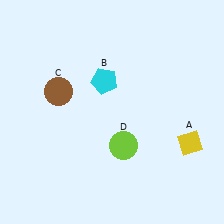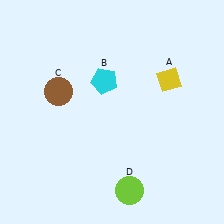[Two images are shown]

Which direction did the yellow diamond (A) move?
The yellow diamond (A) moved up.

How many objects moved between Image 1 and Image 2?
2 objects moved between the two images.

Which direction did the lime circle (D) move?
The lime circle (D) moved down.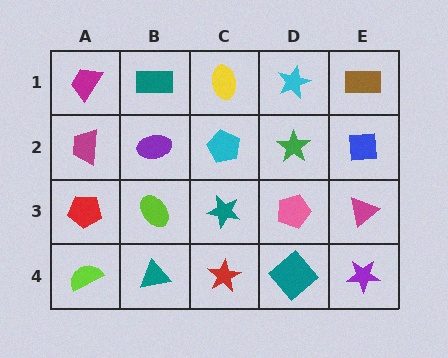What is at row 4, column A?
A lime semicircle.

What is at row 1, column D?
A cyan star.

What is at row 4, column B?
A teal triangle.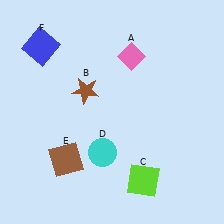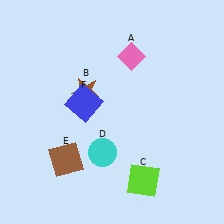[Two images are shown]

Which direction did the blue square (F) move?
The blue square (F) moved down.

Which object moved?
The blue square (F) moved down.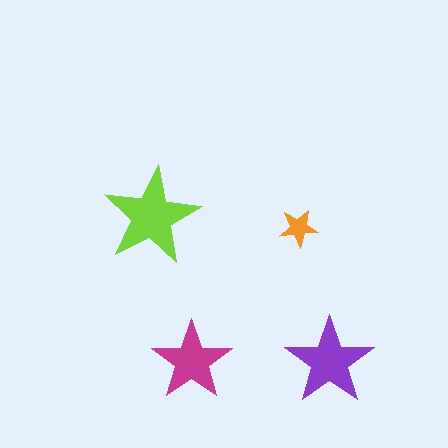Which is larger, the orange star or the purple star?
The purple one.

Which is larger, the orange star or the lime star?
The lime one.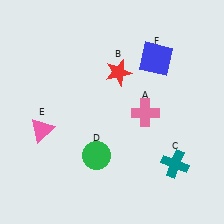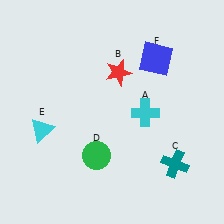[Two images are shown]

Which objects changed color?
A changed from pink to cyan. E changed from pink to cyan.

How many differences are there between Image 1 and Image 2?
There are 2 differences between the two images.